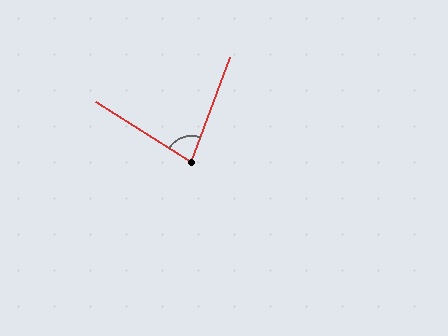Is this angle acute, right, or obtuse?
It is acute.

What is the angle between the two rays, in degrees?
Approximately 78 degrees.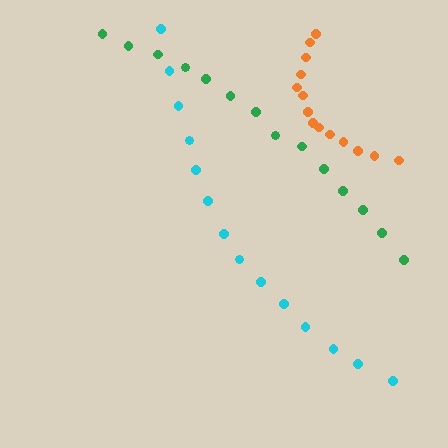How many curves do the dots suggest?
There are 3 distinct paths.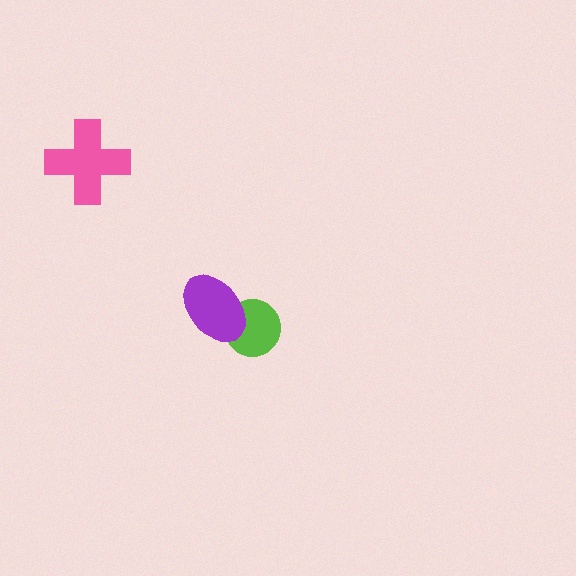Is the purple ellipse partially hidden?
No, no other shape covers it.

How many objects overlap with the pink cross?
0 objects overlap with the pink cross.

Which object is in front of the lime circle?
The purple ellipse is in front of the lime circle.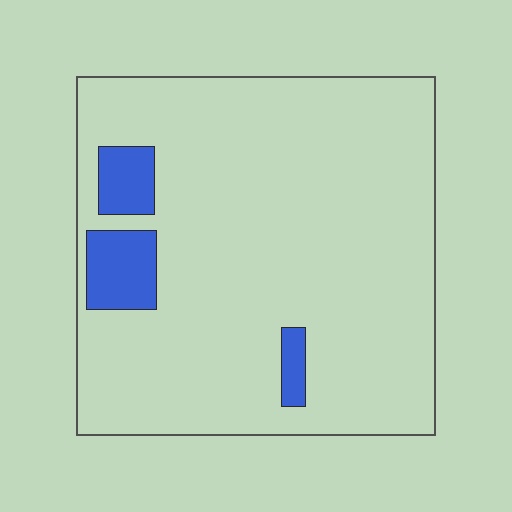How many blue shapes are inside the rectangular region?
3.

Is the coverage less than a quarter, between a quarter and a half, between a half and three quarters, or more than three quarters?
Less than a quarter.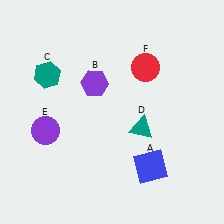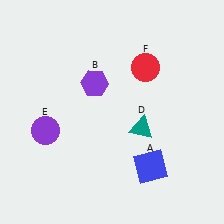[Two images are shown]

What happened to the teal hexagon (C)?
The teal hexagon (C) was removed in Image 2. It was in the top-left area of Image 1.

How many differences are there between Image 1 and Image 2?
There is 1 difference between the two images.